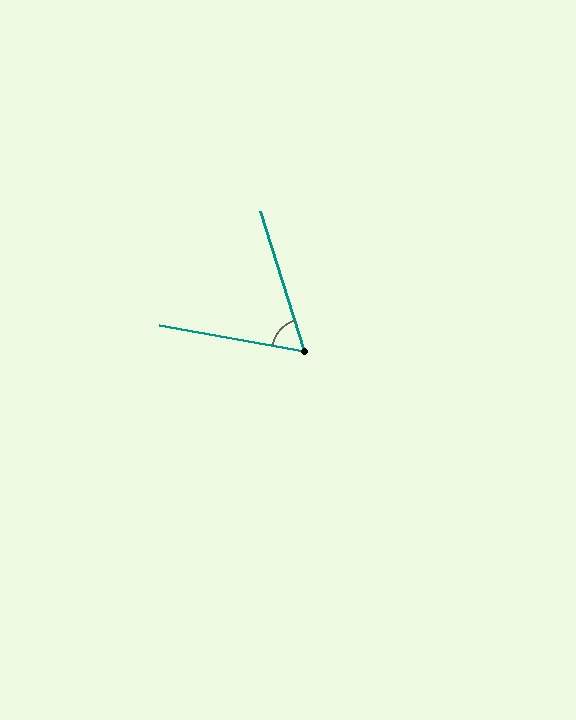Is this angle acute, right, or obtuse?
It is acute.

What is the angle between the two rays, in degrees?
Approximately 62 degrees.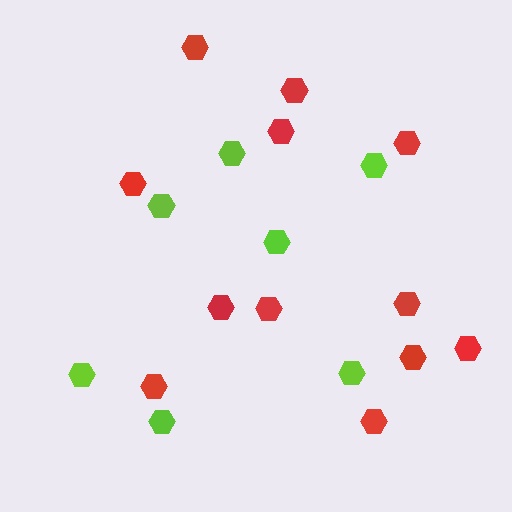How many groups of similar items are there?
There are 2 groups: one group of red hexagons (12) and one group of lime hexagons (7).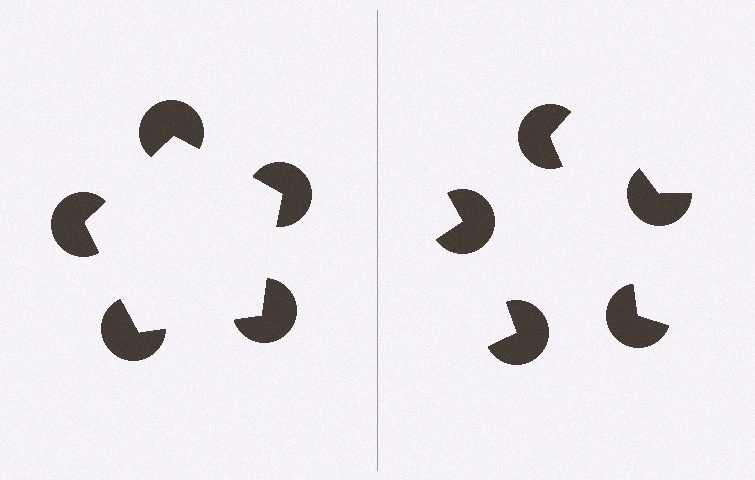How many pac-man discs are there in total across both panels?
10 — 5 on each side.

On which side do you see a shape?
An illusory pentagon appears on the left side. On the right side the wedge cuts are rotated, so no coherent shape forms.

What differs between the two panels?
The pac-man discs are positioned identically on both sides; only the wedge orientations differ. On the left they align to a pentagon; on the right they are misaligned.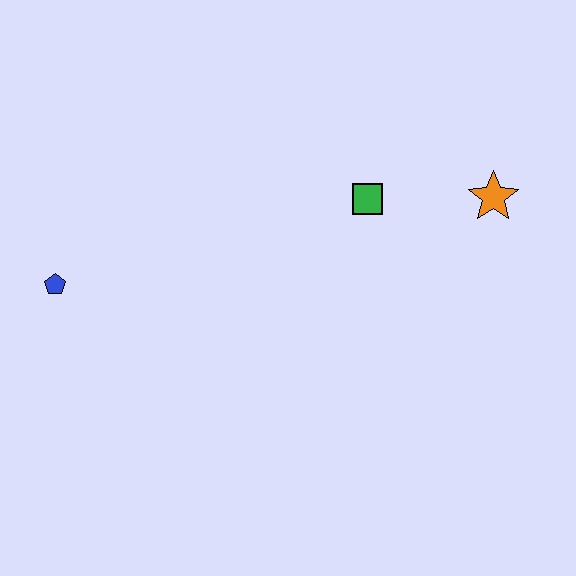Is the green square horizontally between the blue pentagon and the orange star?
Yes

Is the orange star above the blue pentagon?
Yes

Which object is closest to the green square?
The orange star is closest to the green square.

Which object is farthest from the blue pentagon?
The orange star is farthest from the blue pentagon.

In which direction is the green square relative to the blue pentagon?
The green square is to the right of the blue pentagon.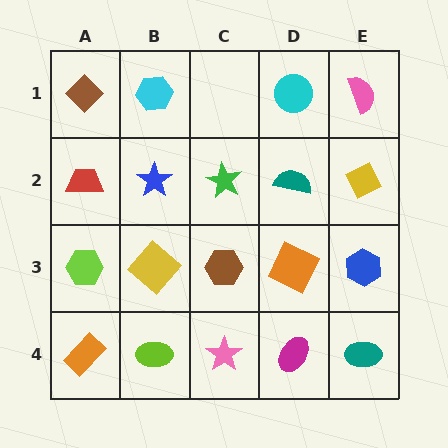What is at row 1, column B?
A cyan hexagon.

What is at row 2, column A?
A red trapezoid.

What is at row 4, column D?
A magenta ellipse.